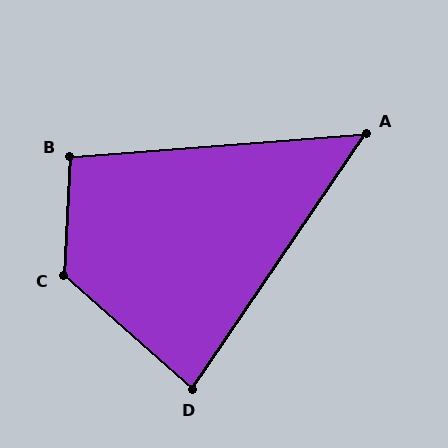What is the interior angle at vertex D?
Approximately 83 degrees (acute).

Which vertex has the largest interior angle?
C, at approximately 129 degrees.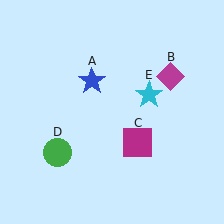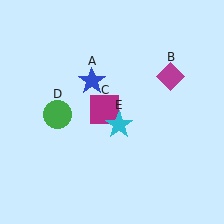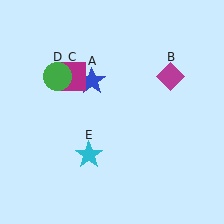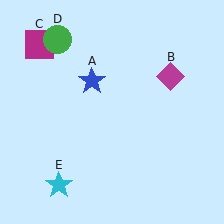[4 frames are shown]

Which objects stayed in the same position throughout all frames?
Blue star (object A) and magenta diamond (object B) remained stationary.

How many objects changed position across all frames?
3 objects changed position: magenta square (object C), green circle (object D), cyan star (object E).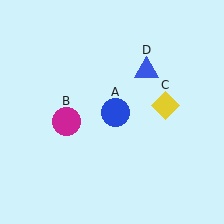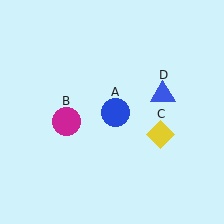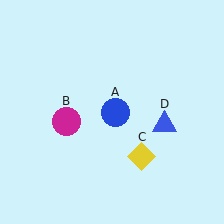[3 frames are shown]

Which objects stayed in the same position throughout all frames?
Blue circle (object A) and magenta circle (object B) remained stationary.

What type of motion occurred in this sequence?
The yellow diamond (object C), blue triangle (object D) rotated clockwise around the center of the scene.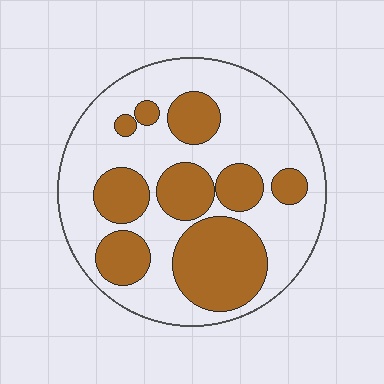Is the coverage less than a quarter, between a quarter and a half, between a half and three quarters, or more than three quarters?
Between a quarter and a half.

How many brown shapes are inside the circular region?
9.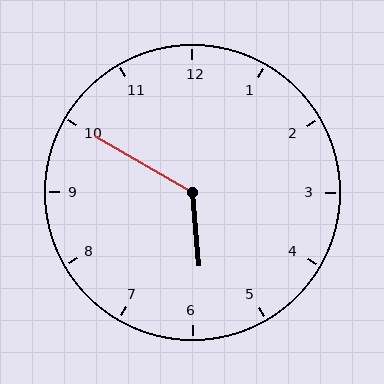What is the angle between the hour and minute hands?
Approximately 125 degrees.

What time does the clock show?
5:50.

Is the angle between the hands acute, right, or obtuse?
It is obtuse.